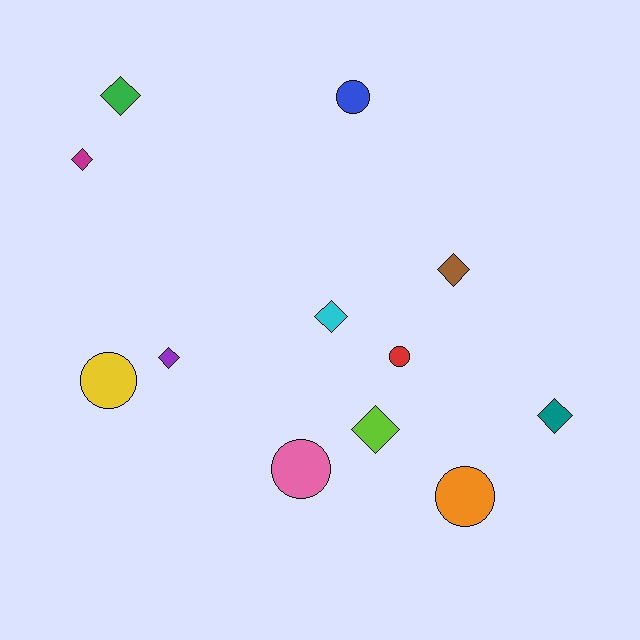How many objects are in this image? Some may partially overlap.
There are 12 objects.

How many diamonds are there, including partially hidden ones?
There are 7 diamonds.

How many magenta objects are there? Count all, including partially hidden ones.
There is 1 magenta object.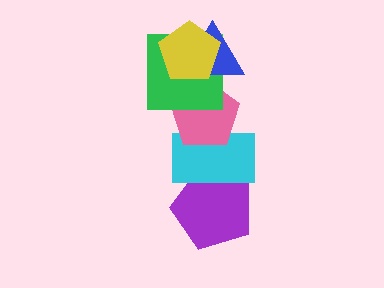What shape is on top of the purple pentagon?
The cyan rectangle is on top of the purple pentagon.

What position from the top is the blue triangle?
The blue triangle is 2nd from the top.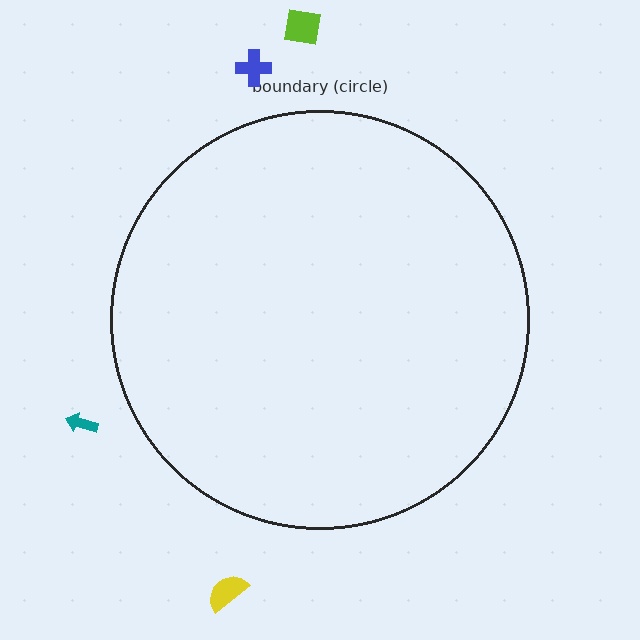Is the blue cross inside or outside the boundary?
Outside.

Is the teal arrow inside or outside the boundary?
Outside.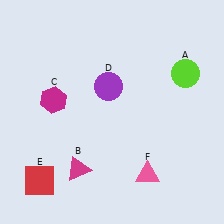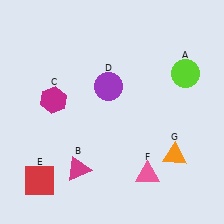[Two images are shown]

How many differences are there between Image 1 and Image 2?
There is 1 difference between the two images.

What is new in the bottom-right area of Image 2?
An orange triangle (G) was added in the bottom-right area of Image 2.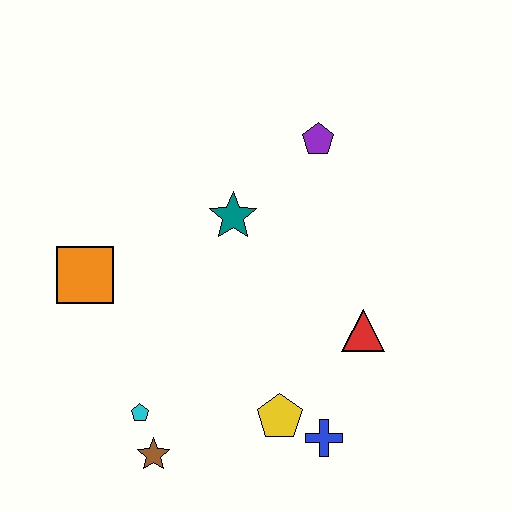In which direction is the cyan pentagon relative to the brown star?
The cyan pentagon is above the brown star.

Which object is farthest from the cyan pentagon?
The purple pentagon is farthest from the cyan pentagon.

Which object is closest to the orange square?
The cyan pentagon is closest to the orange square.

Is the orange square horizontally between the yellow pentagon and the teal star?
No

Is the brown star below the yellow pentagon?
Yes